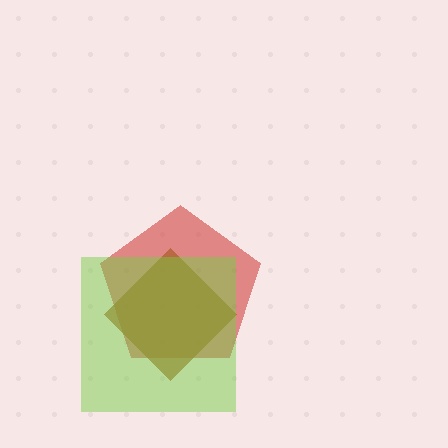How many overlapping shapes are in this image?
There are 3 overlapping shapes in the image.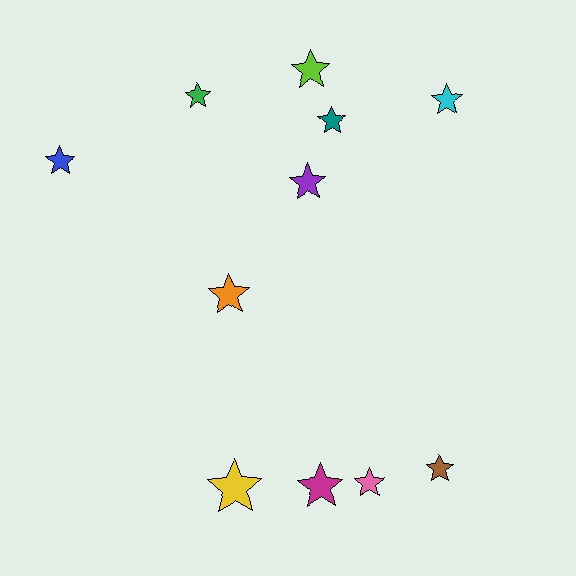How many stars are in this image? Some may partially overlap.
There are 11 stars.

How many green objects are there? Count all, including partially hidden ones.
There is 1 green object.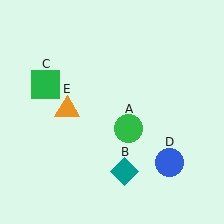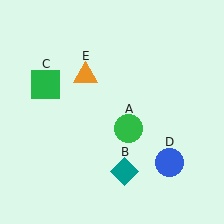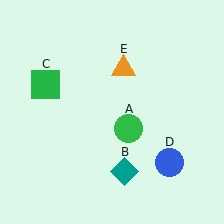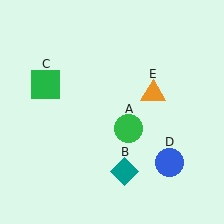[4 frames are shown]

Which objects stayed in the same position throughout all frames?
Green circle (object A) and teal diamond (object B) and green square (object C) and blue circle (object D) remained stationary.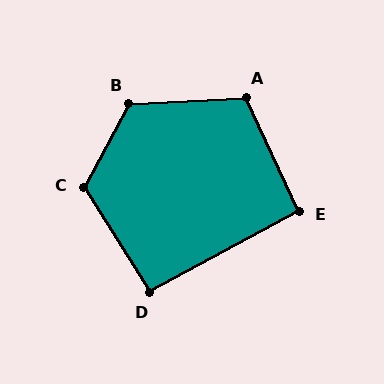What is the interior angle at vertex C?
Approximately 119 degrees (obtuse).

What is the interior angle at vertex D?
Approximately 94 degrees (approximately right).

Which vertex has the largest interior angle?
B, at approximately 121 degrees.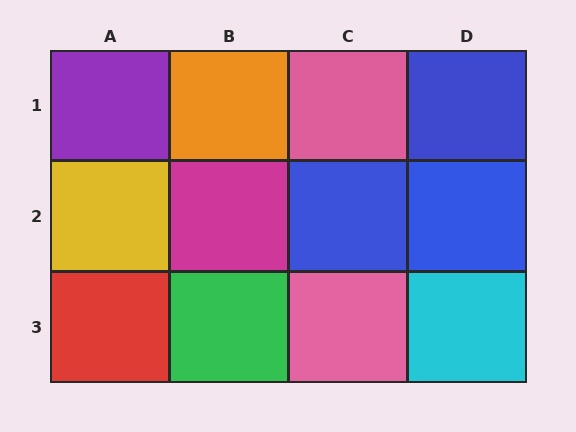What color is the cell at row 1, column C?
Pink.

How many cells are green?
1 cell is green.